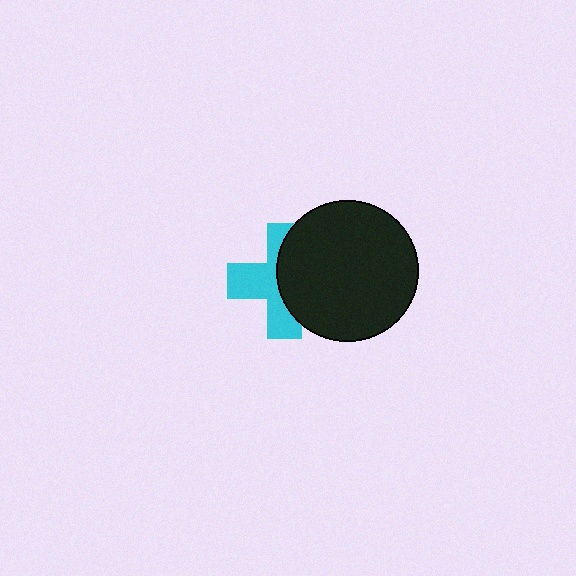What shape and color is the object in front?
The object in front is a black circle.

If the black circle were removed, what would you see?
You would see the complete cyan cross.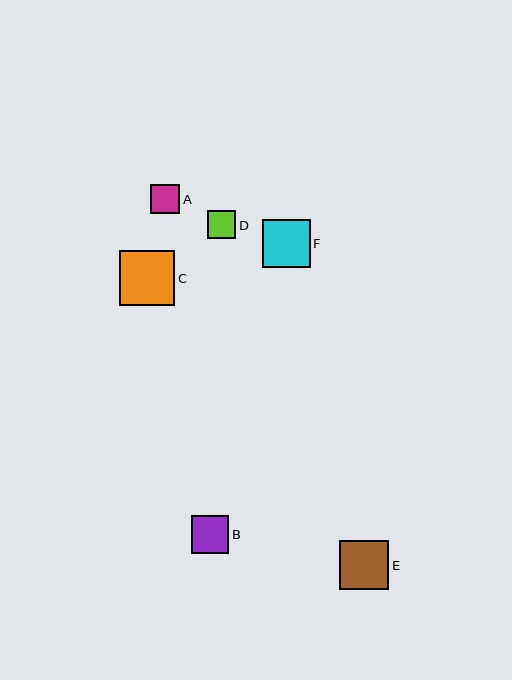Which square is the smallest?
Square D is the smallest with a size of approximately 28 pixels.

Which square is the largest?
Square C is the largest with a size of approximately 55 pixels.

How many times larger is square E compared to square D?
Square E is approximately 1.7 times the size of square D.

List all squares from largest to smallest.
From largest to smallest: C, E, F, B, A, D.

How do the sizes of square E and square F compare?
Square E and square F are approximately the same size.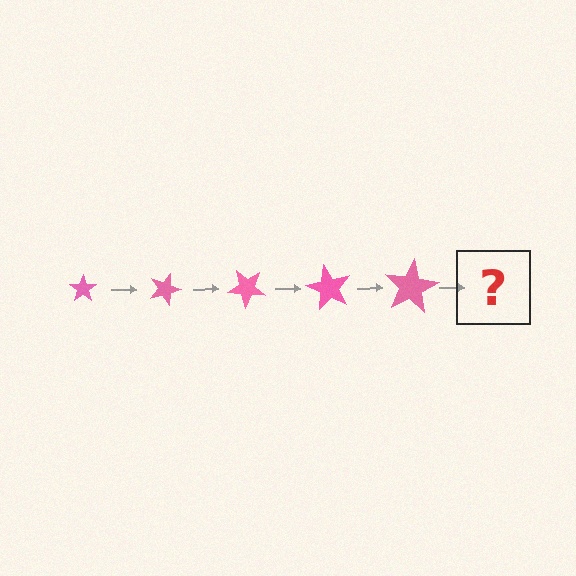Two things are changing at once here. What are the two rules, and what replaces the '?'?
The two rules are that the star grows larger each step and it rotates 20 degrees each step. The '?' should be a star, larger than the previous one and rotated 100 degrees from the start.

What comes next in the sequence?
The next element should be a star, larger than the previous one and rotated 100 degrees from the start.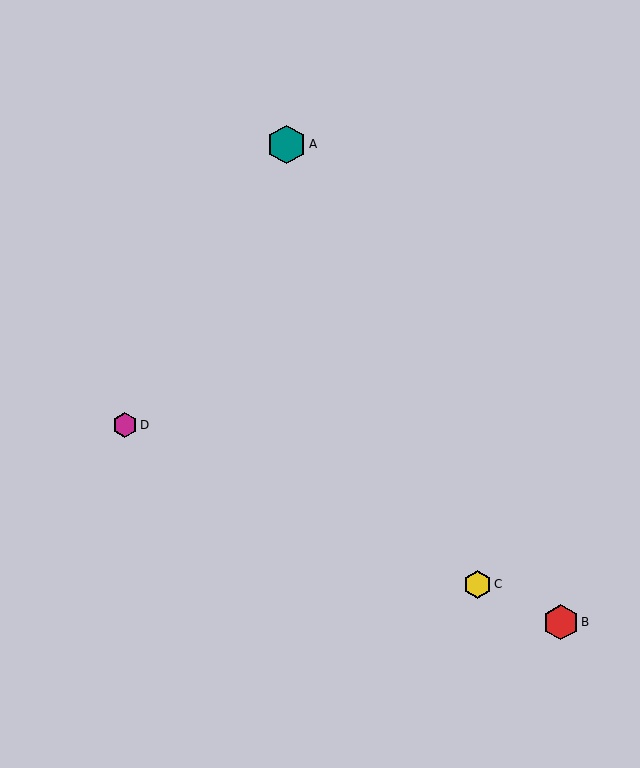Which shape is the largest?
The teal hexagon (labeled A) is the largest.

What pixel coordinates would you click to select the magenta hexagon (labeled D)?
Click at (125, 425) to select the magenta hexagon D.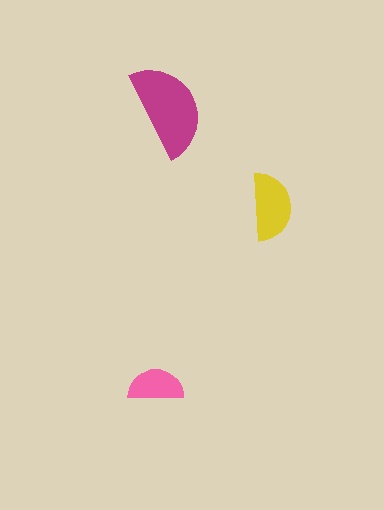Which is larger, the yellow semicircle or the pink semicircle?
The yellow one.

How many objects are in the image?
There are 3 objects in the image.